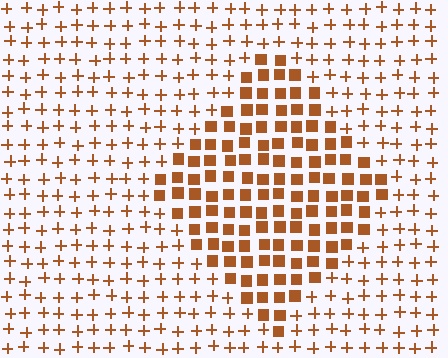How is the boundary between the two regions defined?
The boundary is defined by a change in element shape: squares inside vs. plus signs outside. All elements share the same color and spacing.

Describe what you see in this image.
The image is filled with small brown elements arranged in a uniform grid. A diamond-shaped region contains squares, while the surrounding area contains plus signs. The boundary is defined purely by the change in element shape.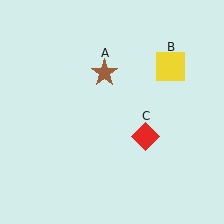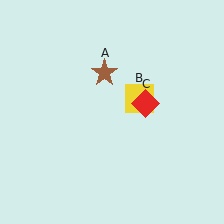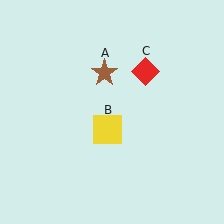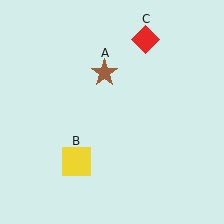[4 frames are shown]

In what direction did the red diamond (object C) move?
The red diamond (object C) moved up.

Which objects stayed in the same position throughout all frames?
Brown star (object A) remained stationary.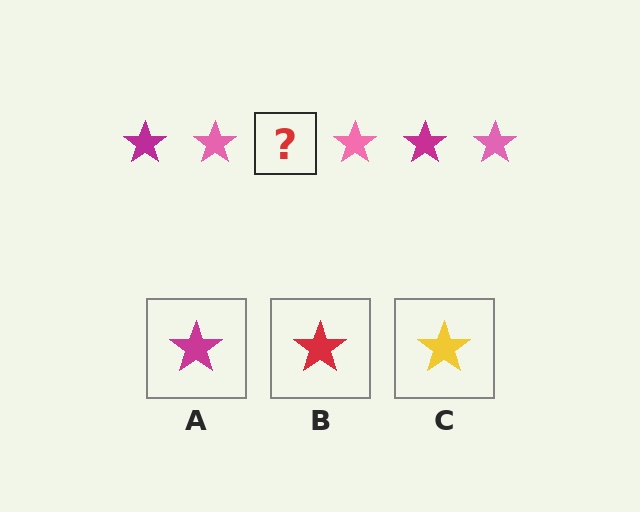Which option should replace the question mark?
Option A.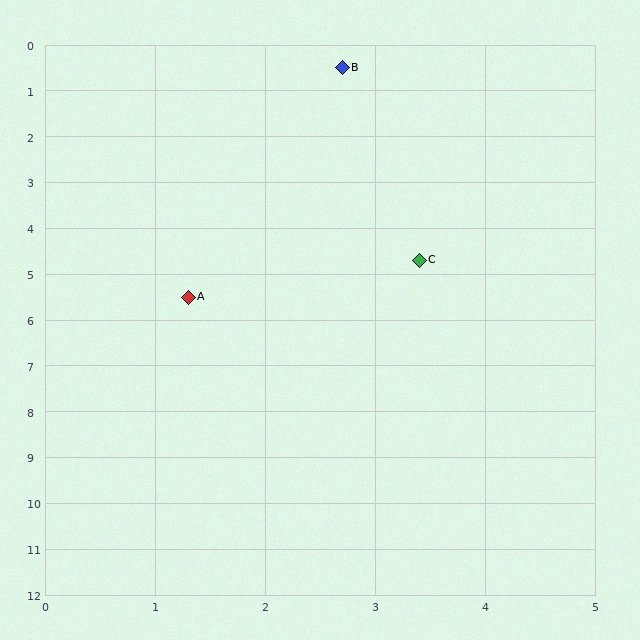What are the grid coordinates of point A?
Point A is at approximately (1.3, 5.5).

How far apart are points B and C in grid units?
Points B and C are about 4.3 grid units apart.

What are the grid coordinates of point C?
Point C is at approximately (3.4, 4.7).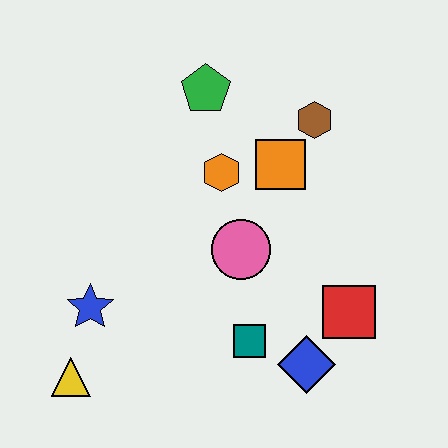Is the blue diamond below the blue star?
Yes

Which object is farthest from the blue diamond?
The green pentagon is farthest from the blue diamond.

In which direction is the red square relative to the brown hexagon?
The red square is below the brown hexagon.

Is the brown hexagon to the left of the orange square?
No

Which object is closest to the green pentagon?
The orange hexagon is closest to the green pentagon.